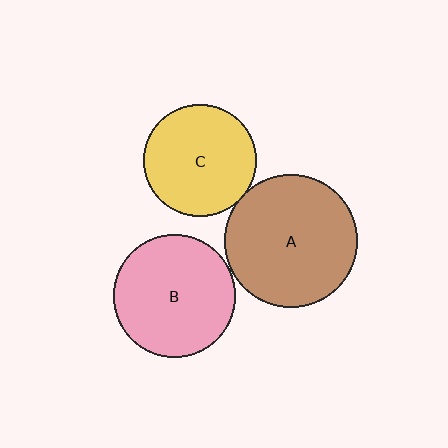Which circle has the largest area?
Circle A (brown).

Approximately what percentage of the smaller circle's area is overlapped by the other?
Approximately 5%.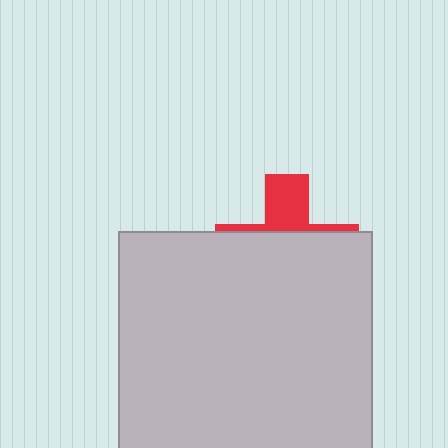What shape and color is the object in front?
The object in front is a light gray rectangle.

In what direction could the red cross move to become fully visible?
The red cross could move up. That would shift it out from behind the light gray rectangle entirely.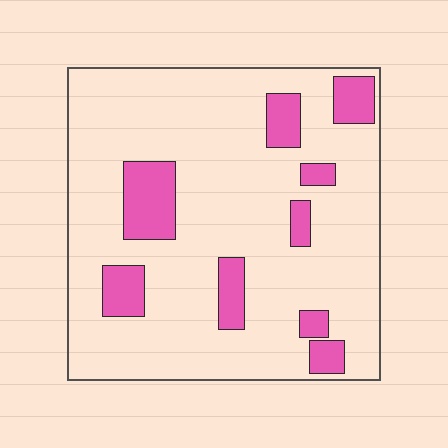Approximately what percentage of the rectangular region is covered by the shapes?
Approximately 15%.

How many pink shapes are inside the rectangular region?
9.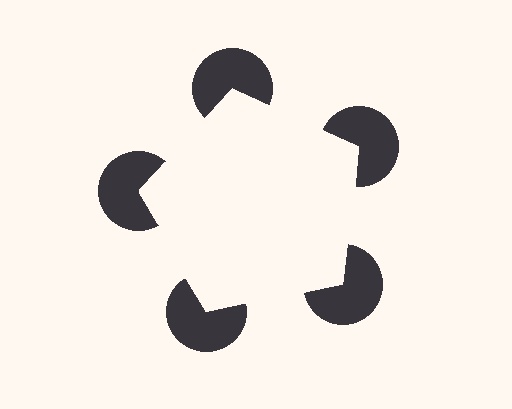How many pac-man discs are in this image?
There are 5 — one at each vertex of the illusory pentagon.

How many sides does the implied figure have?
5 sides.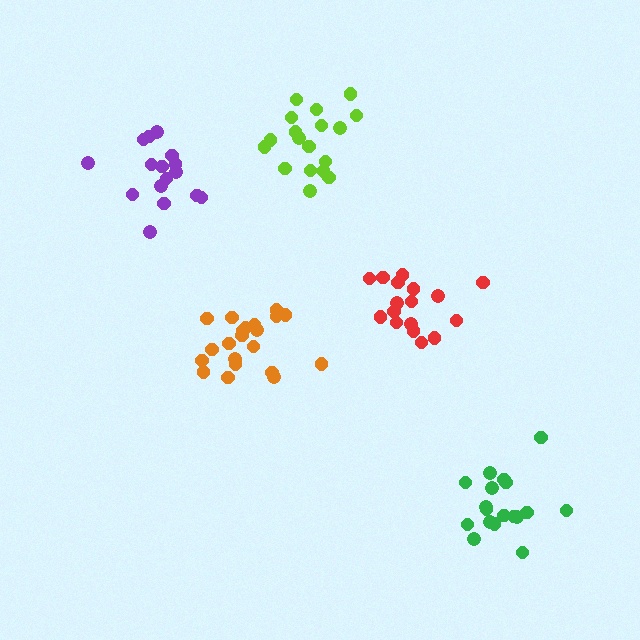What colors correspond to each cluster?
The clusters are colored: purple, red, lime, orange, green.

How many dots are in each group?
Group 1: 16 dots, Group 2: 17 dots, Group 3: 18 dots, Group 4: 21 dots, Group 5: 18 dots (90 total).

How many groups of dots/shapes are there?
There are 5 groups.